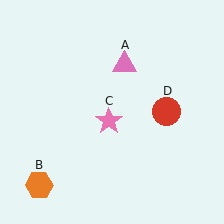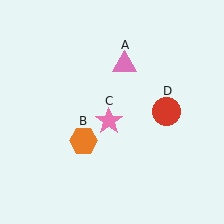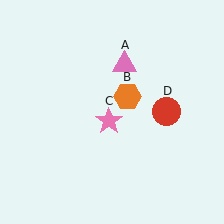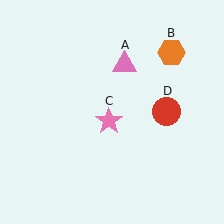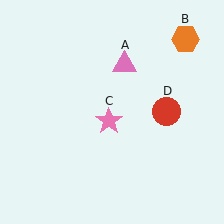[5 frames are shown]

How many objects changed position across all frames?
1 object changed position: orange hexagon (object B).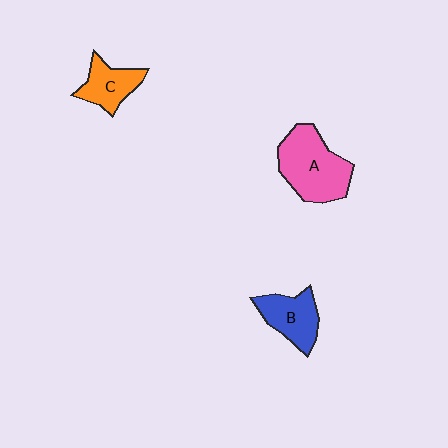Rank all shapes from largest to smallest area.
From largest to smallest: A (pink), B (blue), C (orange).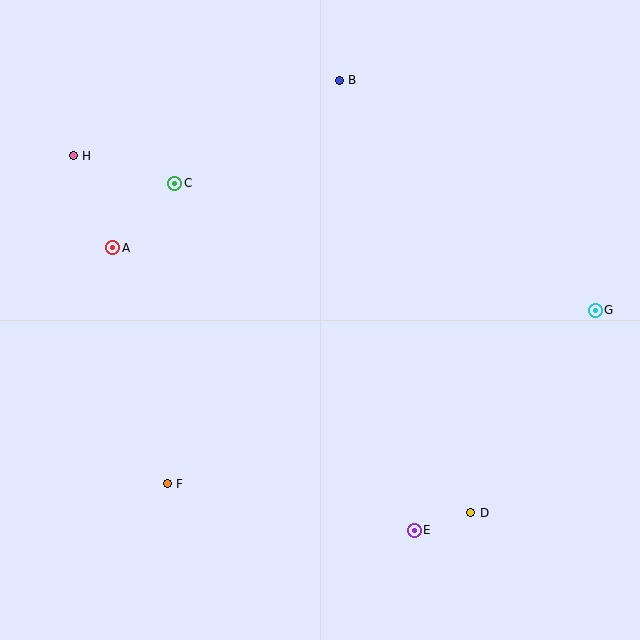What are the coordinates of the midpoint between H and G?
The midpoint between H and G is at (334, 233).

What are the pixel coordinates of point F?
Point F is at (167, 484).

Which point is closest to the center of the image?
Point C at (175, 183) is closest to the center.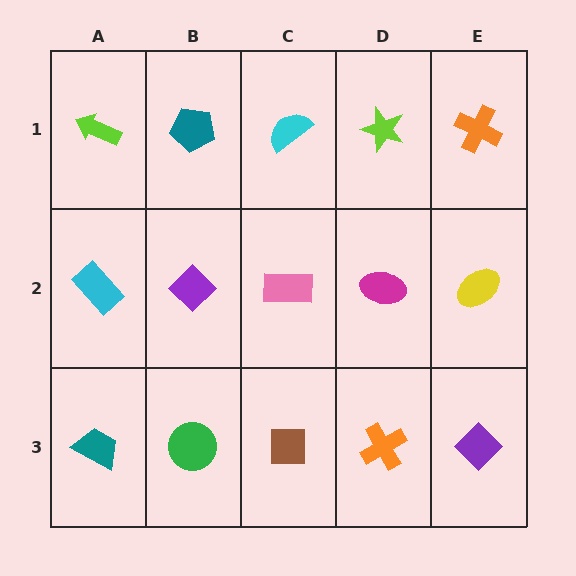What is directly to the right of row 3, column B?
A brown square.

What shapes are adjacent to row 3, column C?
A pink rectangle (row 2, column C), a green circle (row 3, column B), an orange cross (row 3, column D).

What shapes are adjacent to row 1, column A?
A cyan rectangle (row 2, column A), a teal pentagon (row 1, column B).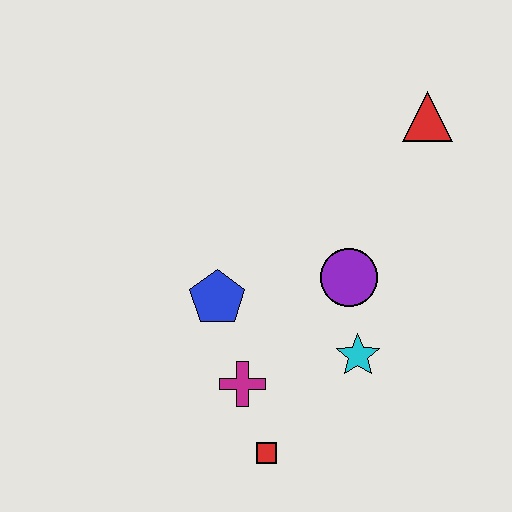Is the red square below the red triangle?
Yes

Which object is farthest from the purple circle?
The red square is farthest from the purple circle.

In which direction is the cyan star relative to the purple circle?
The cyan star is below the purple circle.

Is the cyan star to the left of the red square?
No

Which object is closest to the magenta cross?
The red square is closest to the magenta cross.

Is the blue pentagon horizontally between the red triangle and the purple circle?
No